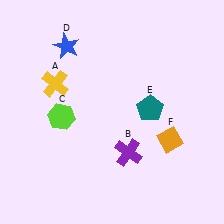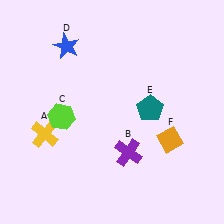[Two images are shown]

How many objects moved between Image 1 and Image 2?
1 object moved between the two images.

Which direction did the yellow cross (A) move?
The yellow cross (A) moved down.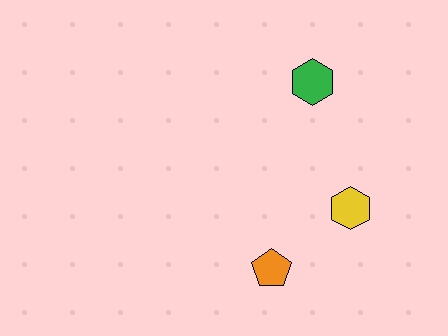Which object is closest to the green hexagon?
The yellow hexagon is closest to the green hexagon.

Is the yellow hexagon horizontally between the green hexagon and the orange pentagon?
No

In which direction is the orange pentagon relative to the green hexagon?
The orange pentagon is below the green hexagon.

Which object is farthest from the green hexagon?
The orange pentagon is farthest from the green hexagon.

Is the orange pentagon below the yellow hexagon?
Yes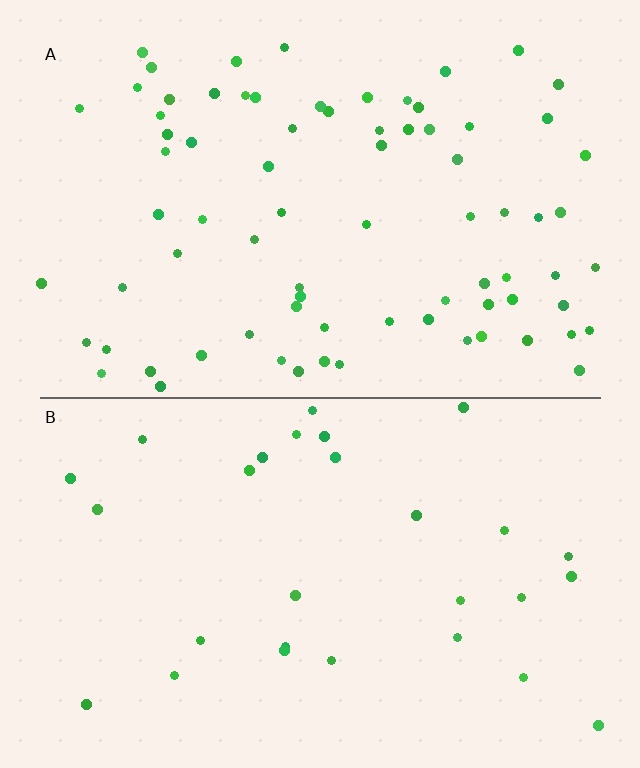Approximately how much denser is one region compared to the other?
Approximately 2.7× — region A over region B.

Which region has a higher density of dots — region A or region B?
A (the top).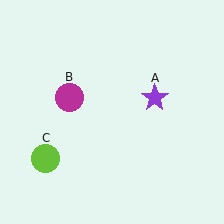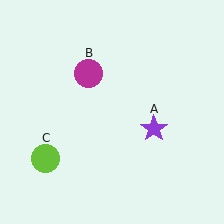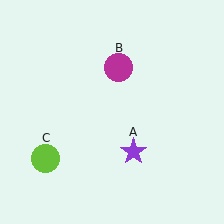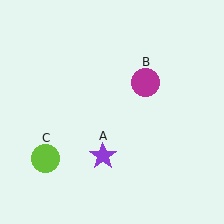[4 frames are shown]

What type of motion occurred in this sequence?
The purple star (object A), magenta circle (object B) rotated clockwise around the center of the scene.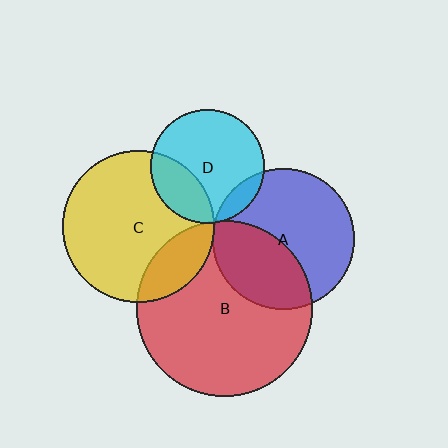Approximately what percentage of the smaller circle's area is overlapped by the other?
Approximately 10%.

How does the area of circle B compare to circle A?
Approximately 1.6 times.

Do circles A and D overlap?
Yes.